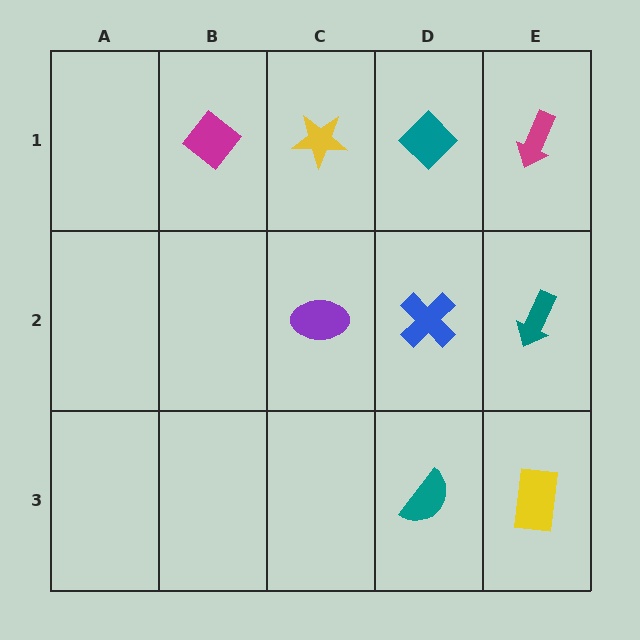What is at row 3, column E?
A yellow rectangle.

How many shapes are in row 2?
3 shapes.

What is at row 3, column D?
A teal semicircle.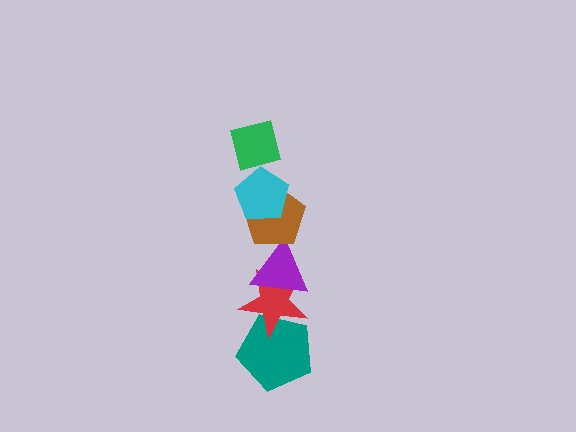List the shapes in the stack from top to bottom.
From top to bottom: the green square, the cyan pentagon, the brown pentagon, the purple triangle, the red star, the teal pentagon.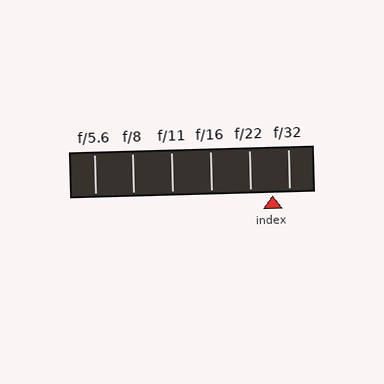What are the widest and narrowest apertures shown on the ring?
The widest aperture shown is f/5.6 and the narrowest is f/32.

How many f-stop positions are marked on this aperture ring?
There are 6 f-stop positions marked.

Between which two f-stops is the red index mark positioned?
The index mark is between f/22 and f/32.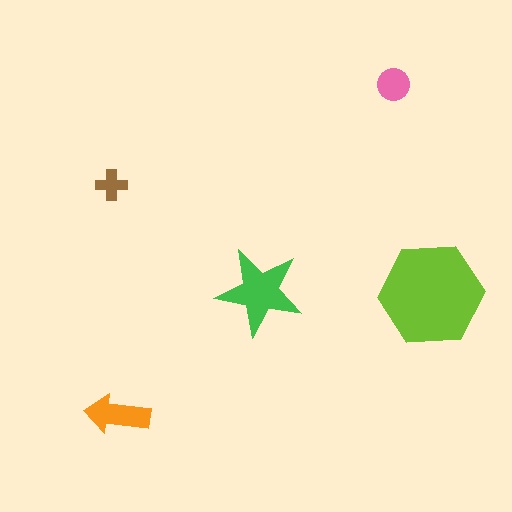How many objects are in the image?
There are 5 objects in the image.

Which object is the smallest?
The brown cross.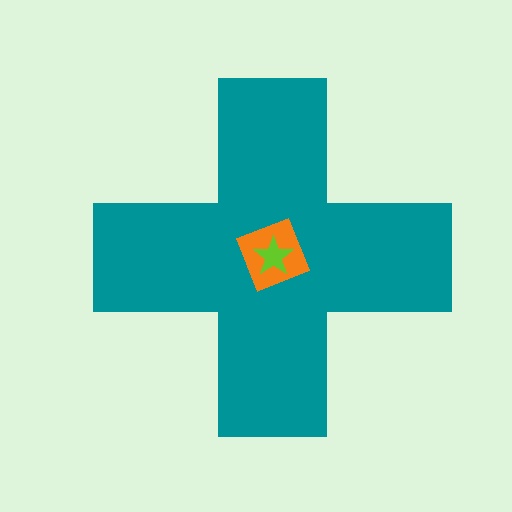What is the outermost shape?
The teal cross.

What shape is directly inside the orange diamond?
The lime star.